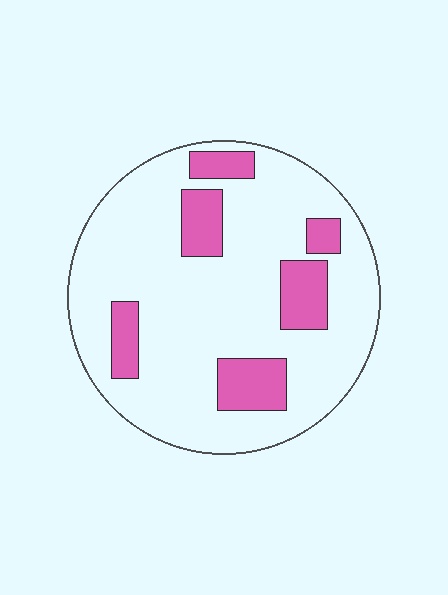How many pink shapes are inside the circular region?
6.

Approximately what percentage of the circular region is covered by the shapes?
Approximately 20%.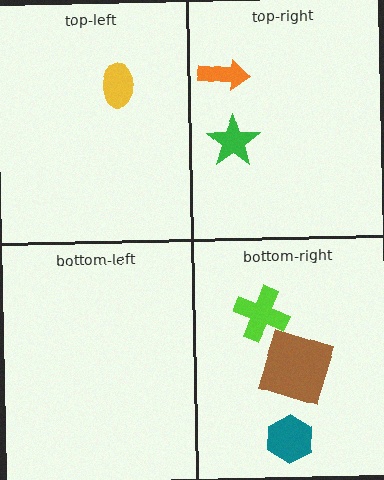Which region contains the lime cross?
The bottom-right region.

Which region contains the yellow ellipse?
The top-left region.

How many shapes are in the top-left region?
1.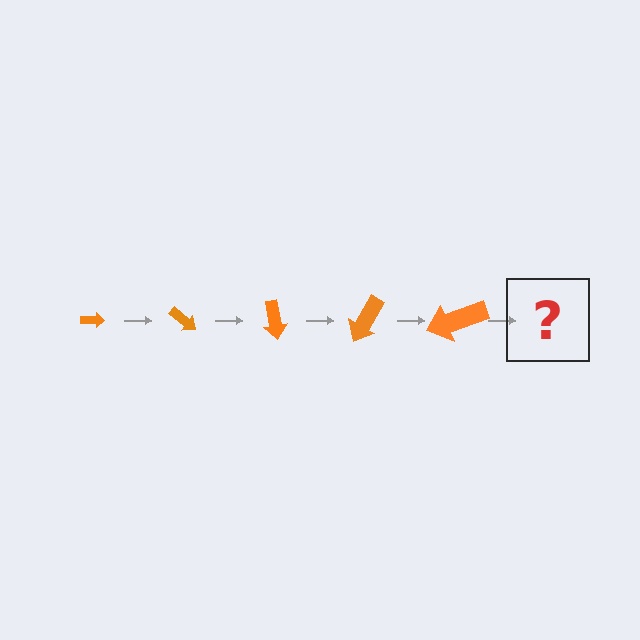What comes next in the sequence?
The next element should be an arrow, larger than the previous one and rotated 200 degrees from the start.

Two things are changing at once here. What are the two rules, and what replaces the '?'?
The two rules are that the arrow grows larger each step and it rotates 40 degrees each step. The '?' should be an arrow, larger than the previous one and rotated 200 degrees from the start.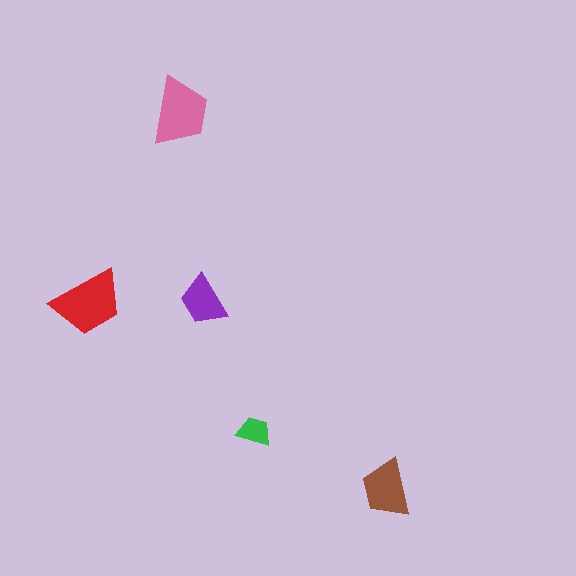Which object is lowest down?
The brown trapezoid is bottommost.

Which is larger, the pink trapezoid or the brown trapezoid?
The pink one.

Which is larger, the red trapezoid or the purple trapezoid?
The red one.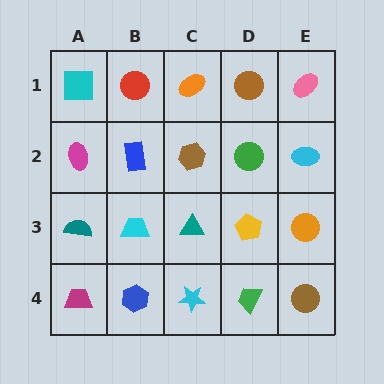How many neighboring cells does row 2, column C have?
4.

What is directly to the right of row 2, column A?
A blue rectangle.